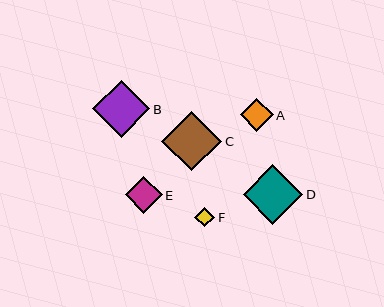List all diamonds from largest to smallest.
From largest to smallest: D, C, B, E, A, F.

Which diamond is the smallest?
Diamond F is the smallest with a size of approximately 20 pixels.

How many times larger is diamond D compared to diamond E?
Diamond D is approximately 1.6 times the size of diamond E.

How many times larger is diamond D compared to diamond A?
Diamond D is approximately 1.8 times the size of diamond A.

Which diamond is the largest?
Diamond D is the largest with a size of approximately 60 pixels.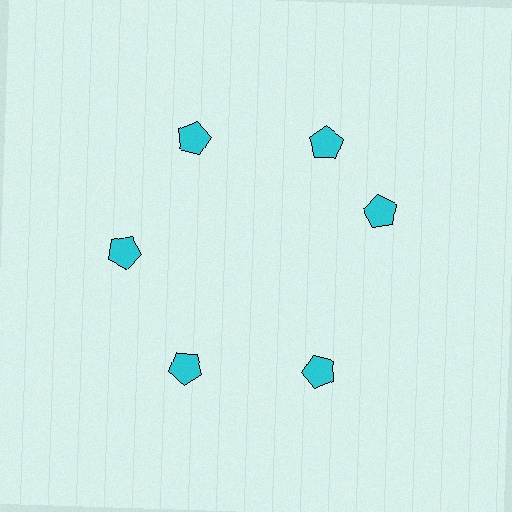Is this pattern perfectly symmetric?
No. The 6 cyan pentagons are arranged in a ring, but one element near the 3 o'clock position is rotated out of alignment along the ring, breaking the 6-fold rotational symmetry.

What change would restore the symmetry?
The symmetry would be restored by rotating it back into even spacing with its neighbors so that all 6 pentagons sit at equal angles and equal distance from the center.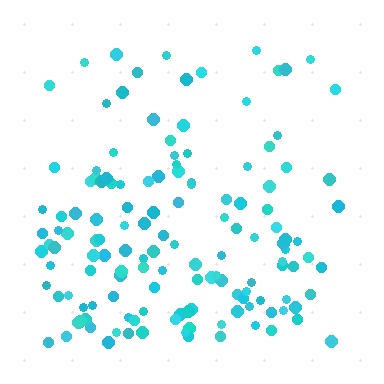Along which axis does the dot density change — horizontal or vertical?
Vertical.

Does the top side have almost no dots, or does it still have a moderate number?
Still a moderate number, just noticeably fewer than the bottom.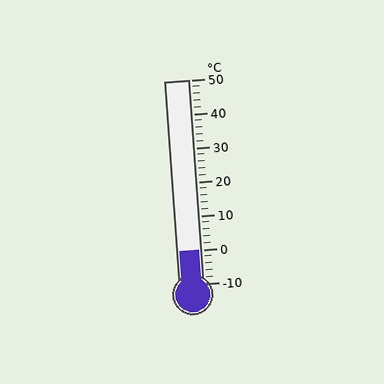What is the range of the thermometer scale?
The thermometer scale ranges from -10°C to 50°C.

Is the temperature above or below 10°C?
The temperature is below 10°C.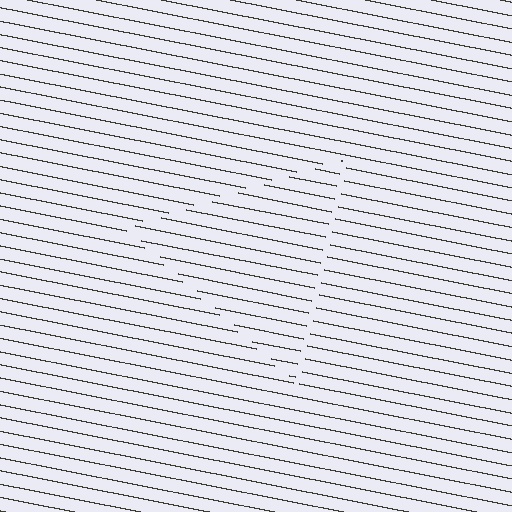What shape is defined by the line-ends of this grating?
An illusory triangle. The interior of the shape contains the same grating, shifted by half a period — the contour is defined by the phase discontinuity where line-ends from the inner and outer gratings abut.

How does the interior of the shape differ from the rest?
The interior of the shape contains the same grating, shifted by half a period — the contour is defined by the phase discontinuity where line-ends from the inner and outer gratings abut.